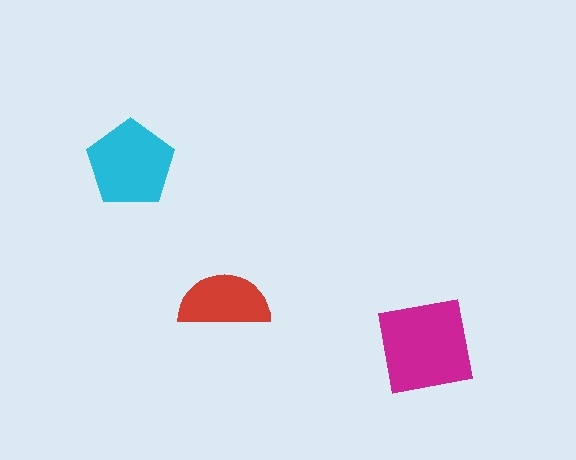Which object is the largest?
The magenta square.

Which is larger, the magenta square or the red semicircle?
The magenta square.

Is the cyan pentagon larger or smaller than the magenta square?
Smaller.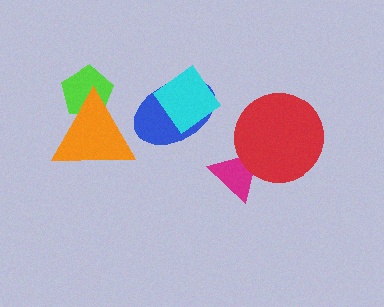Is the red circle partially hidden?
No, no other shape covers it.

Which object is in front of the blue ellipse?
The cyan diamond is in front of the blue ellipse.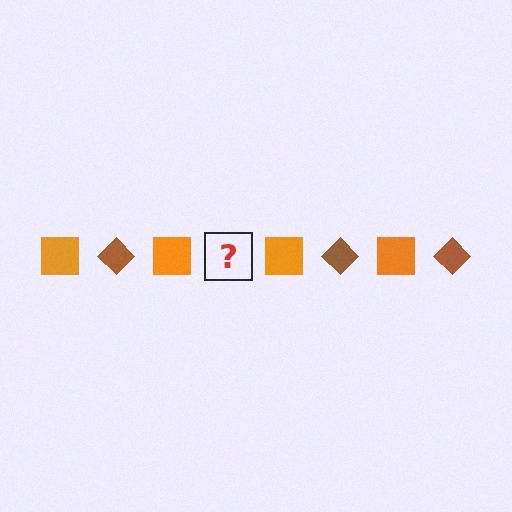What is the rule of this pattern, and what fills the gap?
The rule is that the pattern alternates between orange square and brown diamond. The gap should be filled with a brown diamond.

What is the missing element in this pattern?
The missing element is a brown diamond.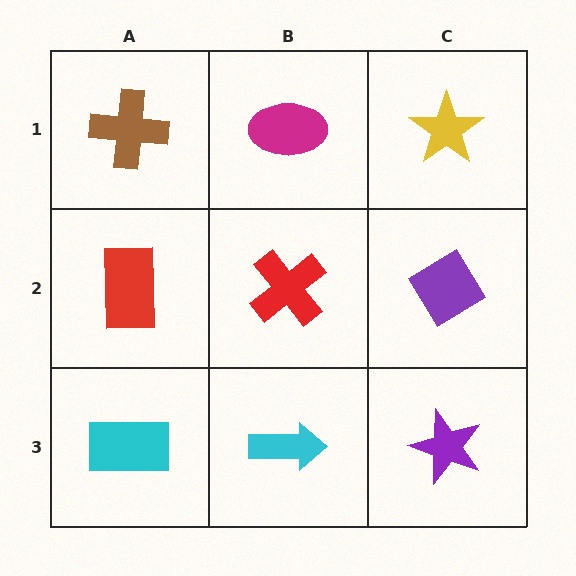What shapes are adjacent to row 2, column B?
A magenta ellipse (row 1, column B), a cyan arrow (row 3, column B), a red rectangle (row 2, column A), a purple diamond (row 2, column C).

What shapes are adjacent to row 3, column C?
A purple diamond (row 2, column C), a cyan arrow (row 3, column B).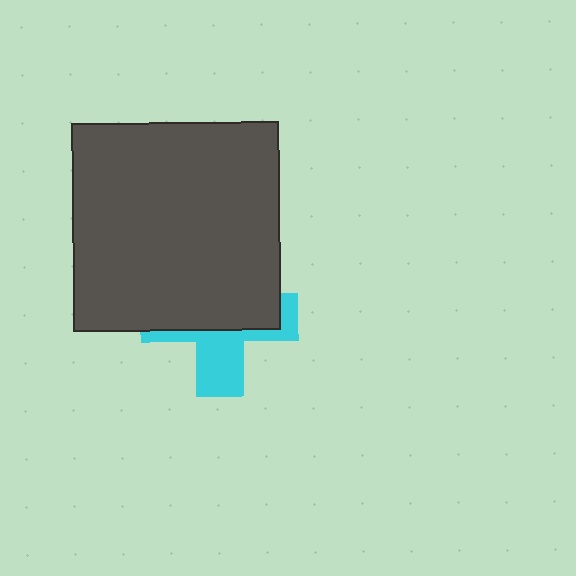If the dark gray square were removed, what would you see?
You would see the complete cyan cross.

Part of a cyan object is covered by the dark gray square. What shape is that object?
It is a cross.